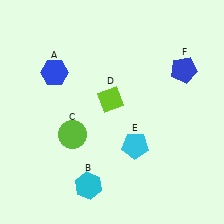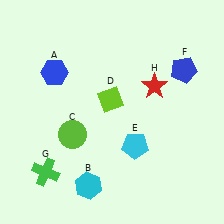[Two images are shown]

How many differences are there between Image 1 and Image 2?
There are 2 differences between the two images.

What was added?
A green cross (G), a red star (H) were added in Image 2.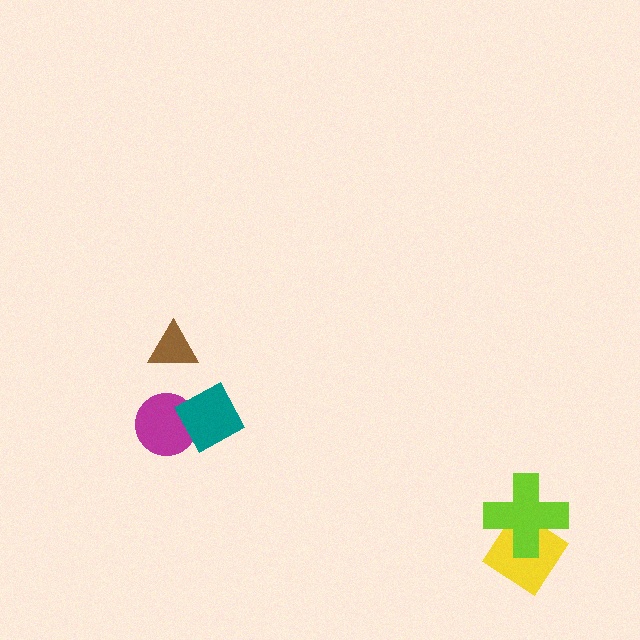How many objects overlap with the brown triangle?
0 objects overlap with the brown triangle.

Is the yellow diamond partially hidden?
Yes, it is partially covered by another shape.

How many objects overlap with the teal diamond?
1 object overlaps with the teal diamond.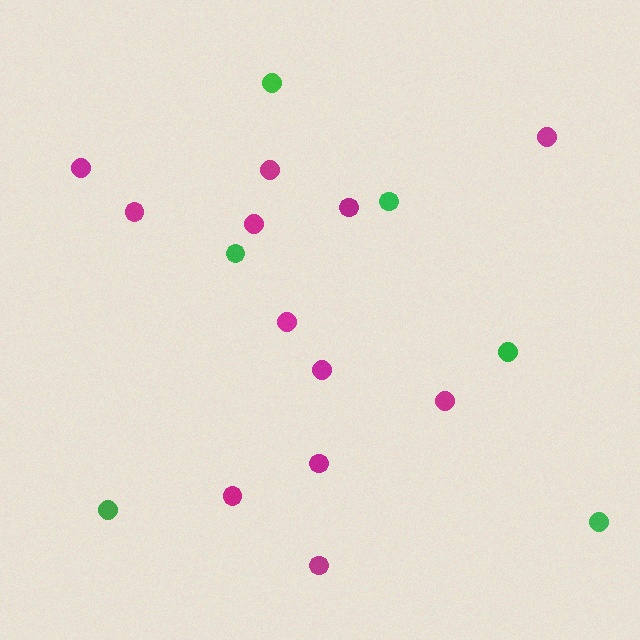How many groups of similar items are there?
There are 2 groups: one group of green circles (6) and one group of magenta circles (12).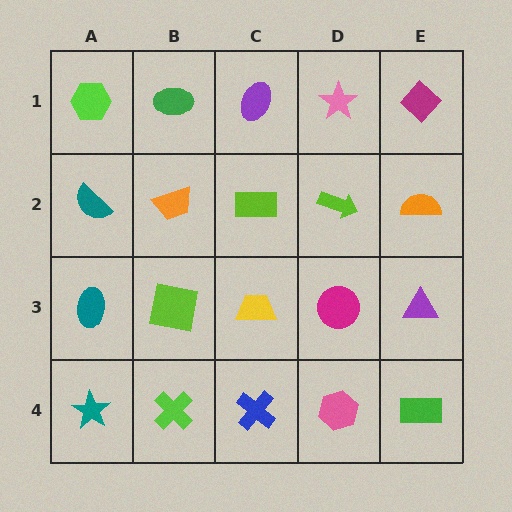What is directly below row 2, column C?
A yellow trapezoid.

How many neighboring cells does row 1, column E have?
2.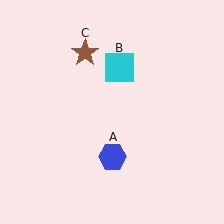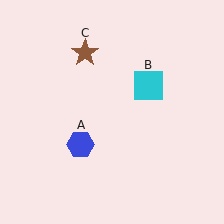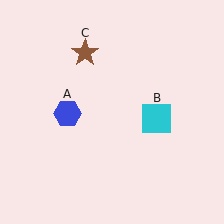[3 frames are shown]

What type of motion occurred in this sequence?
The blue hexagon (object A), cyan square (object B) rotated clockwise around the center of the scene.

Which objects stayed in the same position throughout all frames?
Brown star (object C) remained stationary.